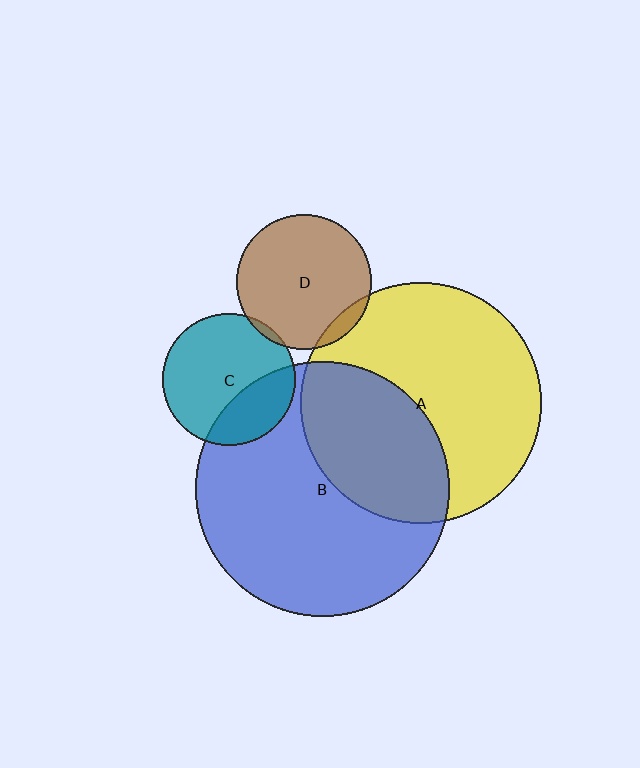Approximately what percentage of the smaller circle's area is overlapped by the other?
Approximately 10%.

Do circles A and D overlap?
Yes.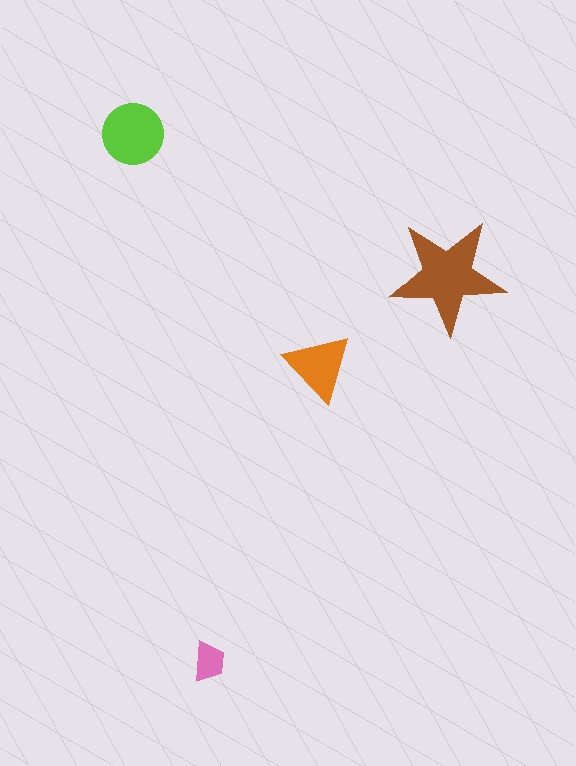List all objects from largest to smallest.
The brown star, the lime circle, the orange triangle, the pink trapezoid.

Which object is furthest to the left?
The lime circle is leftmost.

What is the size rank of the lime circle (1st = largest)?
2nd.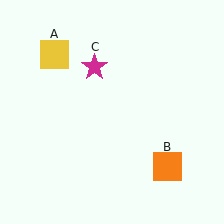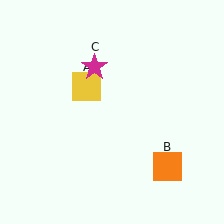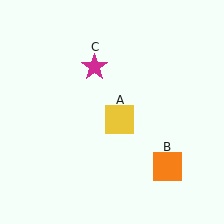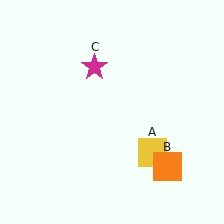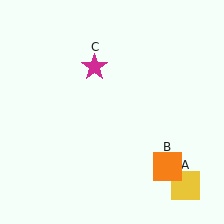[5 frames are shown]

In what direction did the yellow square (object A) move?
The yellow square (object A) moved down and to the right.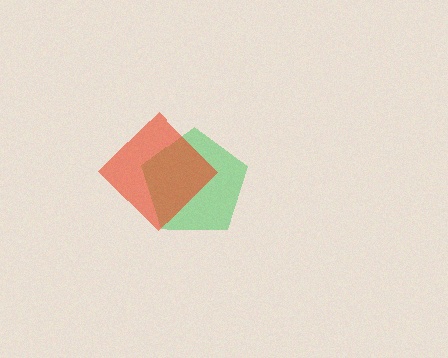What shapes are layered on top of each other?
The layered shapes are: a green pentagon, a red diamond.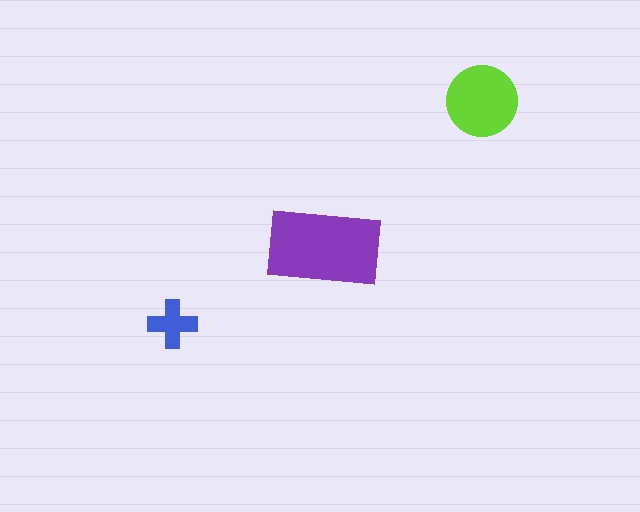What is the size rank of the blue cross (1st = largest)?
3rd.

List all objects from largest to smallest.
The purple rectangle, the lime circle, the blue cross.